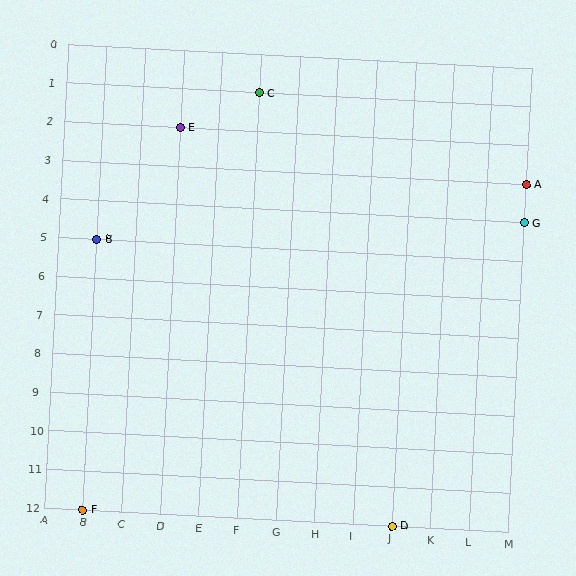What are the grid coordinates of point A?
Point A is at grid coordinates (M, 3).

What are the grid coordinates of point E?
Point E is at grid coordinates (D, 2).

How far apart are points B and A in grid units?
Points B and A are 11 columns and 2 rows apart (about 11.2 grid units diagonally).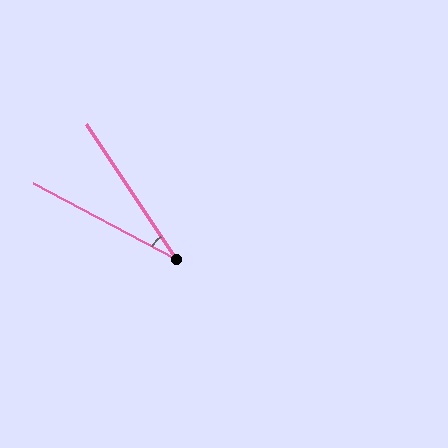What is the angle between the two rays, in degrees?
Approximately 28 degrees.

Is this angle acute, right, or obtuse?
It is acute.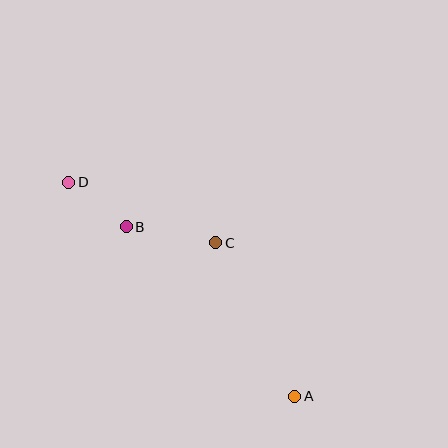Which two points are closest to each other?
Points B and D are closest to each other.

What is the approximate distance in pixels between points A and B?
The distance between A and B is approximately 239 pixels.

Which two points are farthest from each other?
Points A and D are farthest from each other.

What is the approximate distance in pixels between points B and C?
The distance between B and C is approximately 91 pixels.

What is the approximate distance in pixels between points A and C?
The distance between A and C is approximately 172 pixels.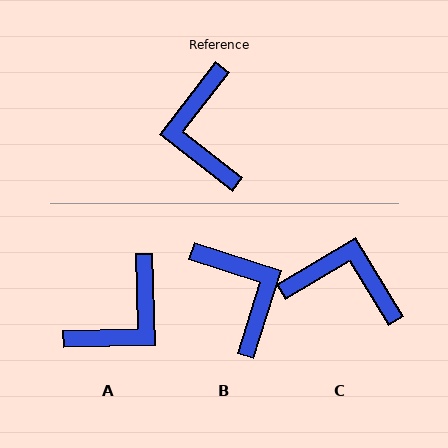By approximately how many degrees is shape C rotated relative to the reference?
Approximately 111 degrees clockwise.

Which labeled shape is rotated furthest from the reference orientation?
B, about 160 degrees away.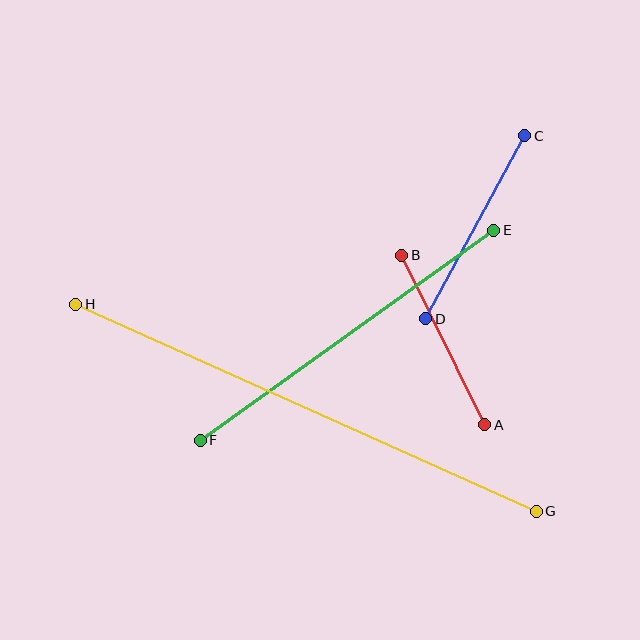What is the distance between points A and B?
The distance is approximately 189 pixels.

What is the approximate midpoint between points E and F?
The midpoint is at approximately (347, 335) pixels.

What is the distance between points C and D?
The distance is approximately 208 pixels.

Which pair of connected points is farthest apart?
Points G and H are farthest apart.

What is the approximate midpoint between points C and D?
The midpoint is at approximately (475, 227) pixels.